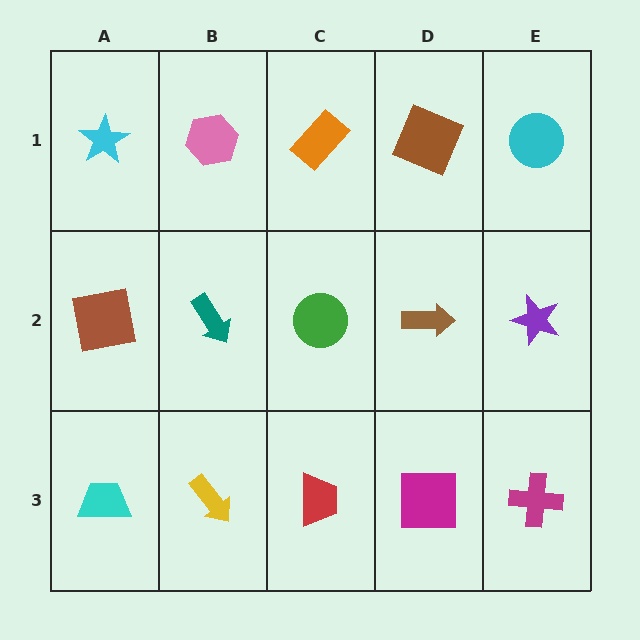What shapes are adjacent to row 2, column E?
A cyan circle (row 1, column E), a magenta cross (row 3, column E), a brown arrow (row 2, column D).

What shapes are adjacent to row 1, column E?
A purple star (row 2, column E), a brown square (row 1, column D).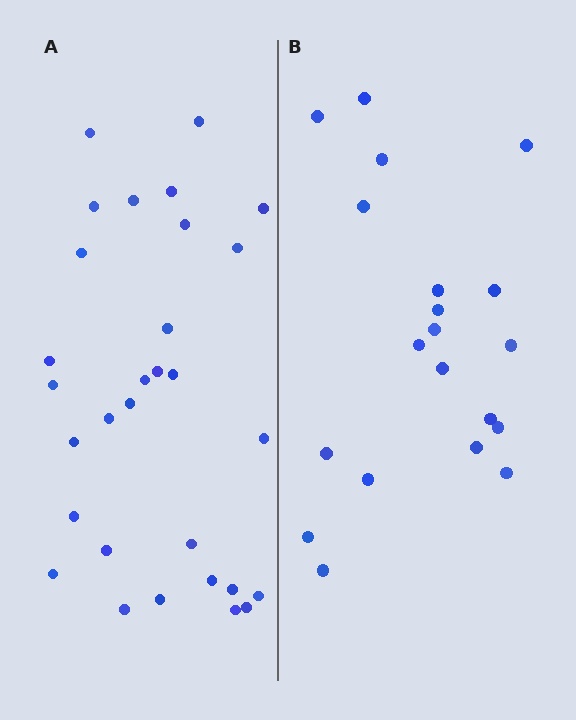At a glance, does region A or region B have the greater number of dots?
Region A (the left region) has more dots.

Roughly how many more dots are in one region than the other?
Region A has roughly 10 or so more dots than region B.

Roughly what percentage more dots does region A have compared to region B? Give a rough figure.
About 50% more.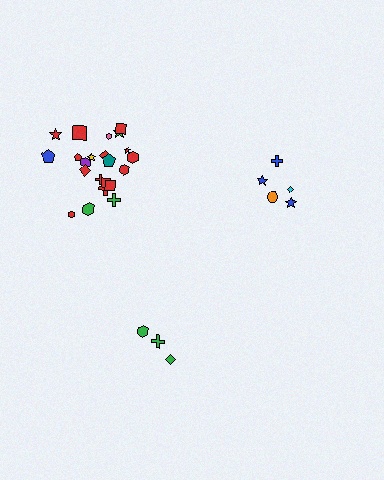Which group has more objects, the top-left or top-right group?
The top-left group.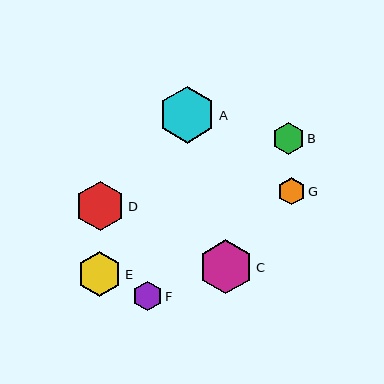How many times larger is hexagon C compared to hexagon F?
Hexagon C is approximately 1.8 times the size of hexagon F.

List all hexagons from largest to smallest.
From largest to smallest: A, C, D, E, B, F, G.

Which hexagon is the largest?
Hexagon A is the largest with a size of approximately 57 pixels.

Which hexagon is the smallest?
Hexagon G is the smallest with a size of approximately 27 pixels.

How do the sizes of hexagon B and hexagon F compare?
Hexagon B and hexagon F are approximately the same size.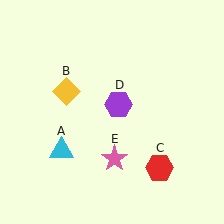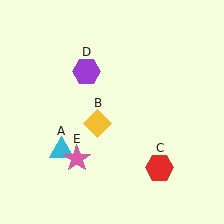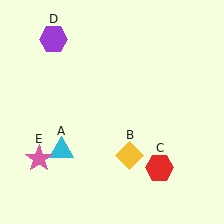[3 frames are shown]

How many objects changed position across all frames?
3 objects changed position: yellow diamond (object B), purple hexagon (object D), pink star (object E).